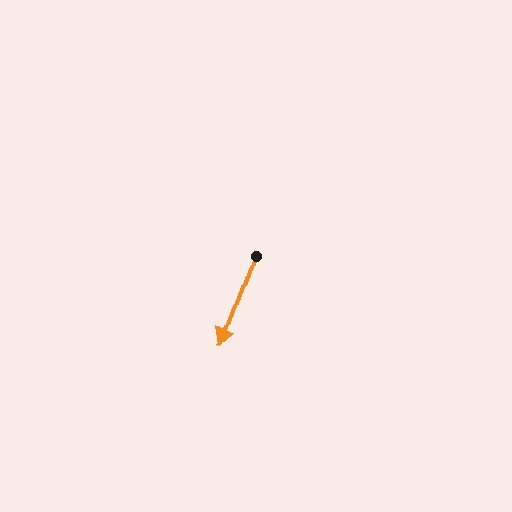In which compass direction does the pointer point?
South.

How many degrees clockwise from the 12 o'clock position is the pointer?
Approximately 200 degrees.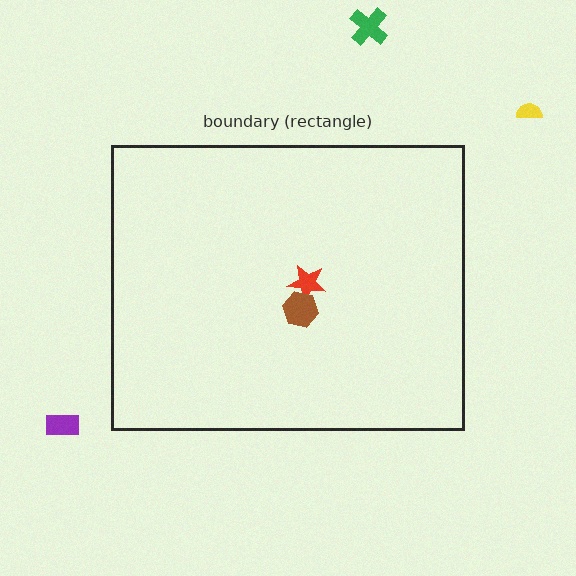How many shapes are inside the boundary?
2 inside, 3 outside.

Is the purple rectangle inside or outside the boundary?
Outside.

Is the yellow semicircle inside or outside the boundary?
Outside.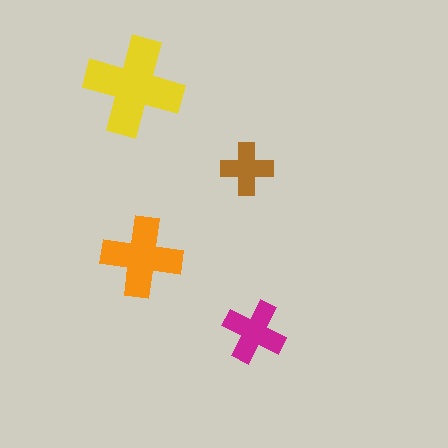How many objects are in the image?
There are 4 objects in the image.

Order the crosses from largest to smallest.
the yellow one, the orange one, the magenta one, the brown one.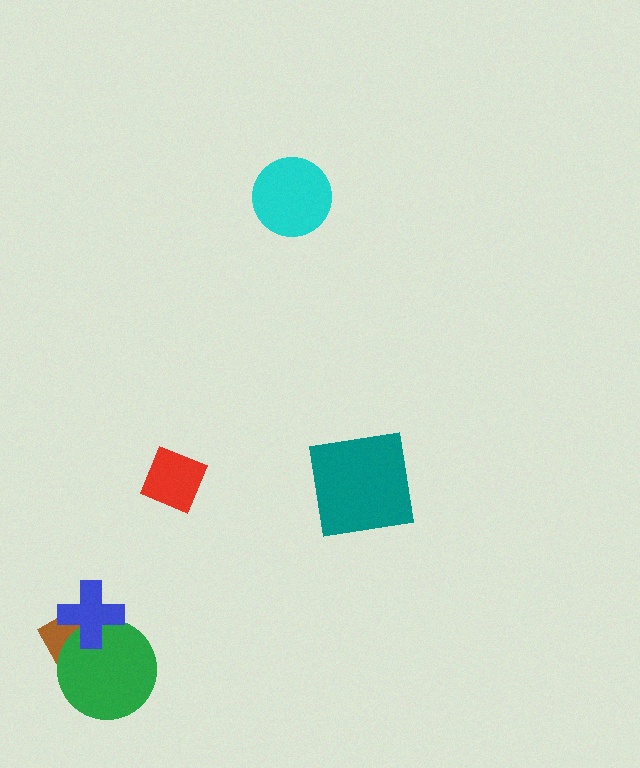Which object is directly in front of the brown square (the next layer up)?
The green circle is directly in front of the brown square.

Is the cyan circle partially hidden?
No, no other shape covers it.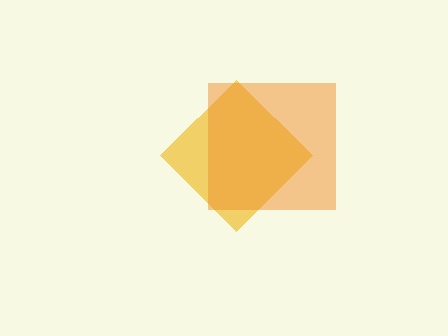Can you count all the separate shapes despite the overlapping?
Yes, there are 2 separate shapes.